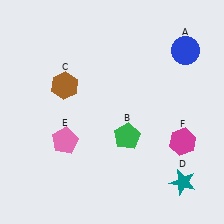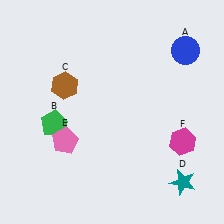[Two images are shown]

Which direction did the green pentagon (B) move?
The green pentagon (B) moved left.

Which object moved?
The green pentagon (B) moved left.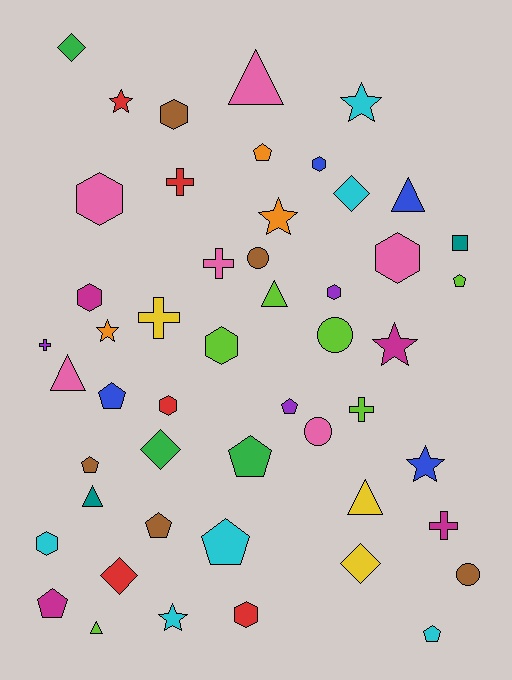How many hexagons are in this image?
There are 10 hexagons.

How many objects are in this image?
There are 50 objects.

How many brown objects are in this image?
There are 5 brown objects.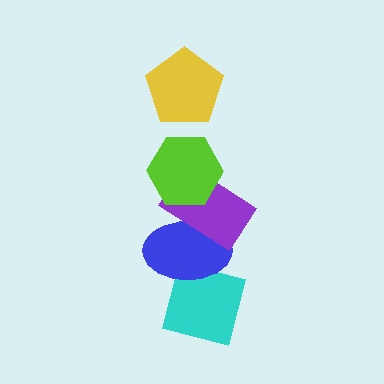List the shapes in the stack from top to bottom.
From top to bottom: the yellow pentagon, the lime hexagon, the purple rectangle, the blue ellipse, the cyan square.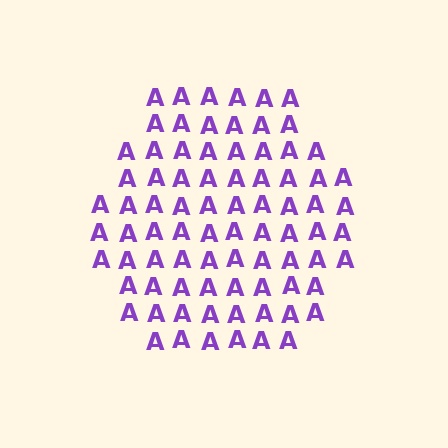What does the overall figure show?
The overall figure shows a hexagon.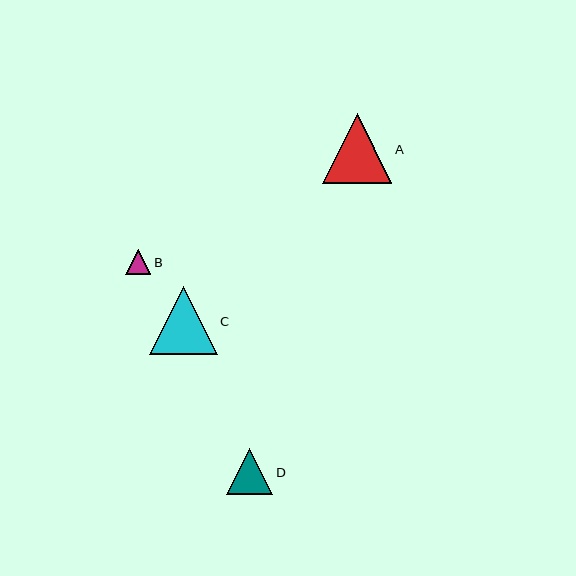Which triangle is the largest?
Triangle A is the largest with a size of approximately 69 pixels.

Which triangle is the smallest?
Triangle B is the smallest with a size of approximately 25 pixels.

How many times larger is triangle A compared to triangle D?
Triangle A is approximately 1.5 times the size of triangle D.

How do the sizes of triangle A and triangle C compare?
Triangle A and triangle C are approximately the same size.